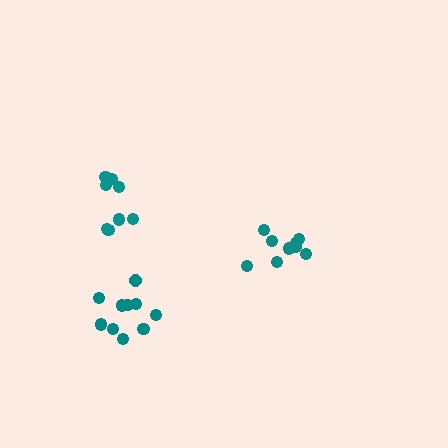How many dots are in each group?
Group 1: 9 dots, Group 2: 10 dots, Group 3: 8 dots (27 total).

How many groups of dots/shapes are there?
There are 3 groups.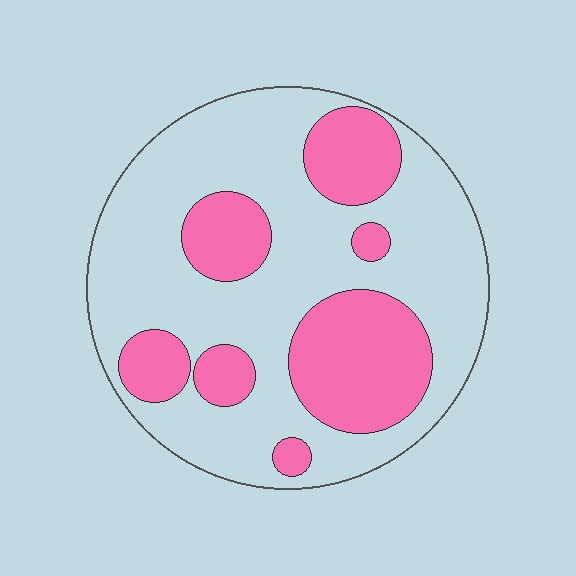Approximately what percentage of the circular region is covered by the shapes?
Approximately 30%.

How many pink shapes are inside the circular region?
7.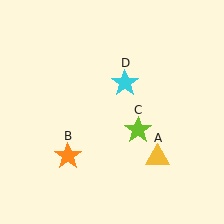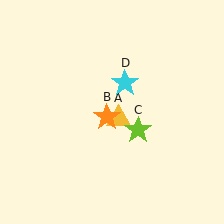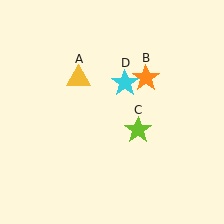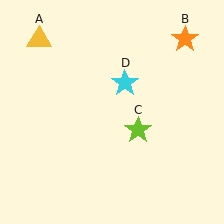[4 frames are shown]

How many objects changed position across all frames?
2 objects changed position: yellow triangle (object A), orange star (object B).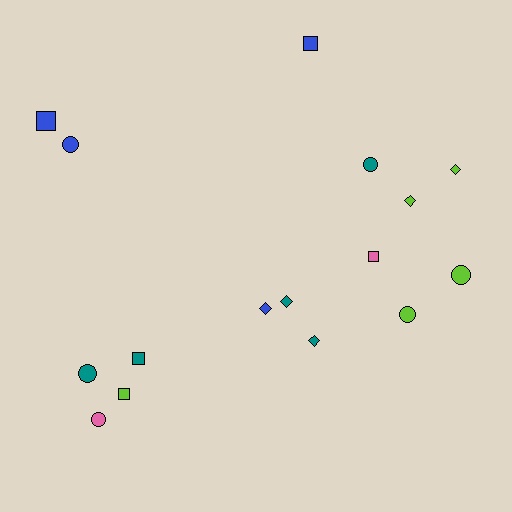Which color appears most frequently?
Lime, with 5 objects.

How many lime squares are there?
There is 1 lime square.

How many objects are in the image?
There are 16 objects.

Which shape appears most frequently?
Circle, with 6 objects.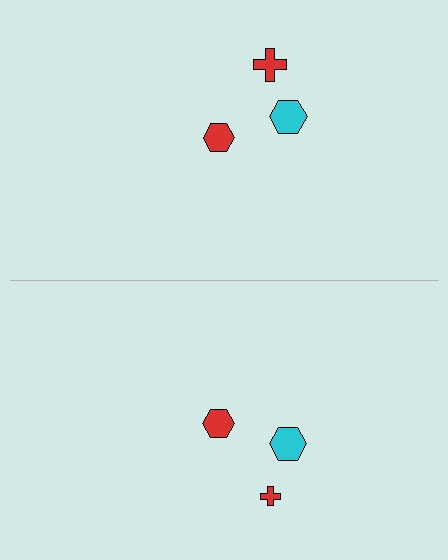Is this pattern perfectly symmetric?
No, the pattern is not perfectly symmetric. The red cross on the bottom side has a different size than its mirror counterpart.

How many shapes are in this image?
There are 6 shapes in this image.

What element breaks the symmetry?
The red cross on the bottom side has a different size than its mirror counterpart.